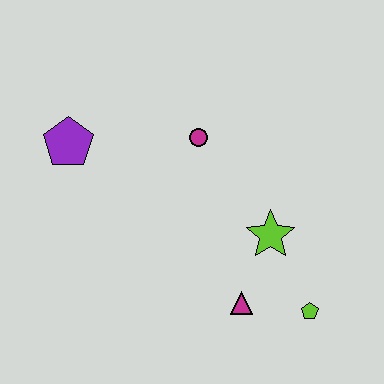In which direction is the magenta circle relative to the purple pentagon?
The magenta circle is to the right of the purple pentagon.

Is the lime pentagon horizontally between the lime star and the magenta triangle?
No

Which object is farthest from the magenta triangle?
The purple pentagon is farthest from the magenta triangle.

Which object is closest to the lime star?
The magenta triangle is closest to the lime star.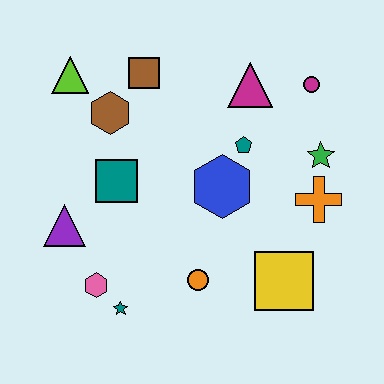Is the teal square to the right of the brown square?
No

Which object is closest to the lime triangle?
The brown hexagon is closest to the lime triangle.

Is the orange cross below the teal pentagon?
Yes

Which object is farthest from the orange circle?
The lime triangle is farthest from the orange circle.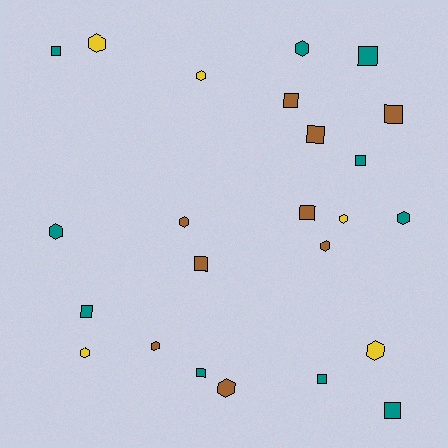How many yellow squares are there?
There are no yellow squares.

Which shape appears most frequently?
Square, with 12 objects.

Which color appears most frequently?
Teal, with 10 objects.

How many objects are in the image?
There are 24 objects.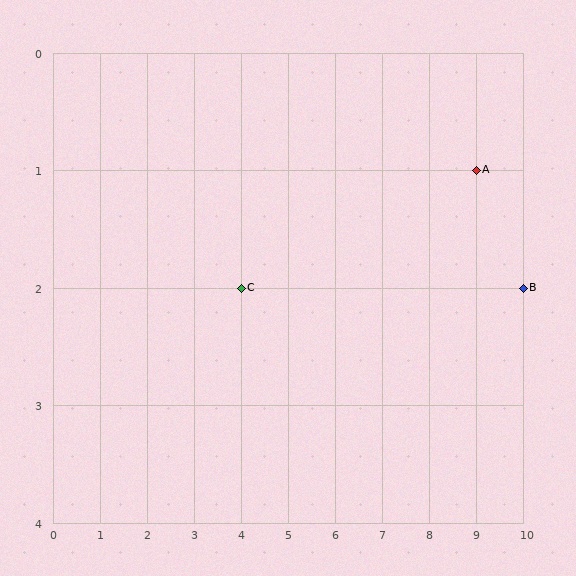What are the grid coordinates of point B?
Point B is at grid coordinates (10, 2).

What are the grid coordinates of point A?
Point A is at grid coordinates (9, 1).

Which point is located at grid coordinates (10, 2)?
Point B is at (10, 2).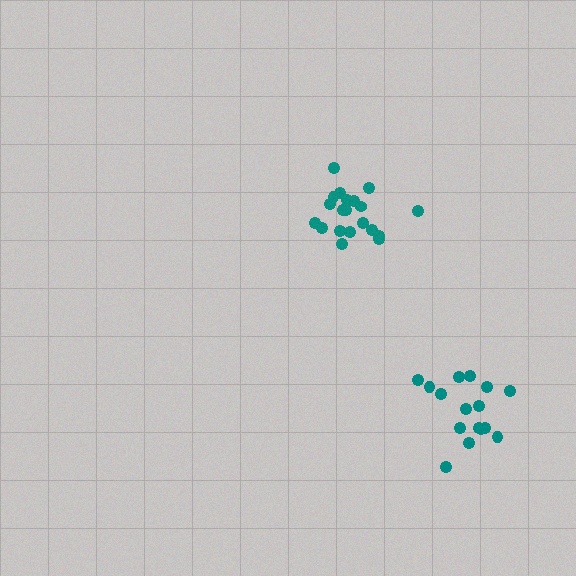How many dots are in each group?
Group 1: 20 dots, Group 2: 16 dots (36 total).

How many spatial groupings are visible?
There are 2 spatial groupings.